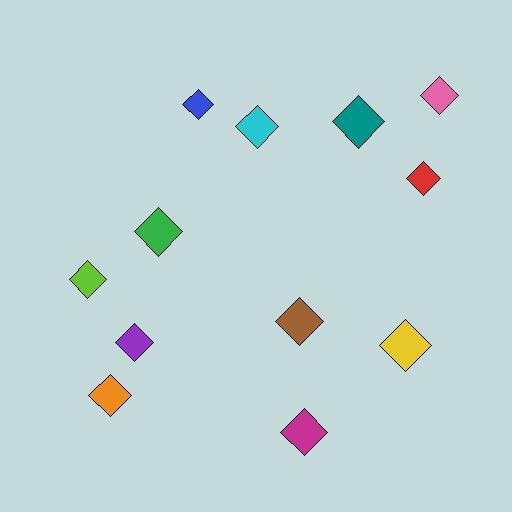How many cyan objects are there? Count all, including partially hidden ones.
There is 1 cyan object.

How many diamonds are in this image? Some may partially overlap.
There are 12 diamonds.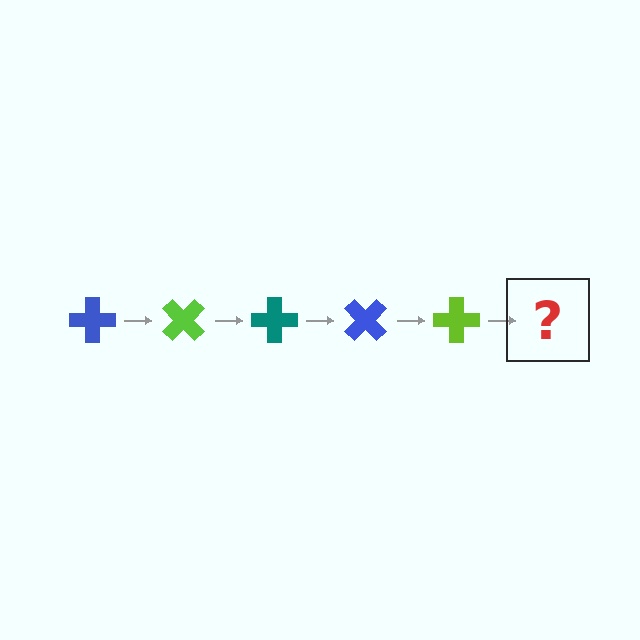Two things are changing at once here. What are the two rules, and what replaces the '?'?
The two rules are that it rotates 45 degrees each step and the color cycles through blue, lime, and teal. The '?' should be a teal cross, rotated 225 degrees from the start.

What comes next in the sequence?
The next element should be a teal cross, rotated 225 degrees from the start.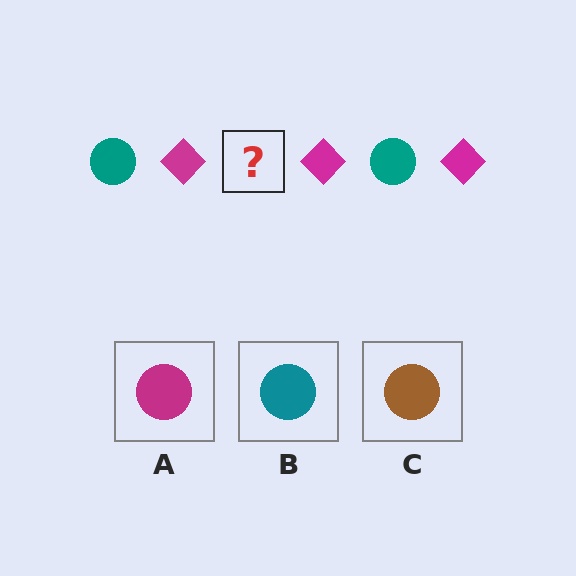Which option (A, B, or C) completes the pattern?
B.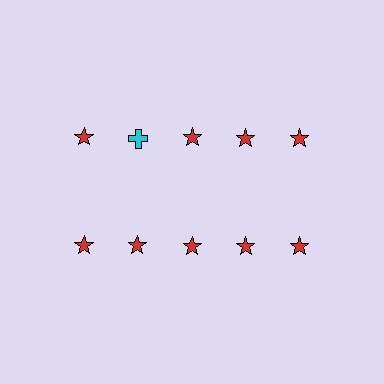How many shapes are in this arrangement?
There are 10 shapes arranged in a grid pattern.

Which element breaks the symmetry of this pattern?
The cyan cross in the top row, second from left column breaks the symmetry. All other shapes are red stars.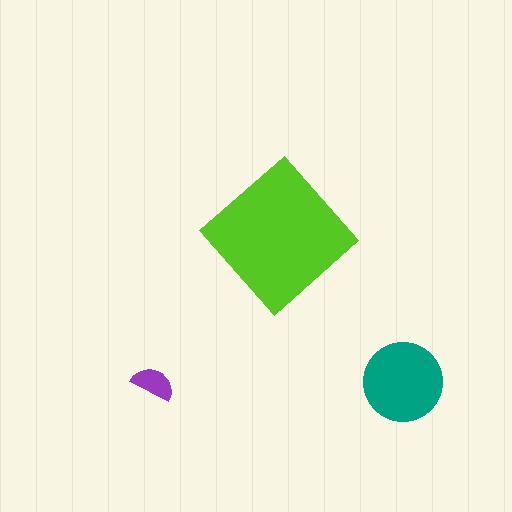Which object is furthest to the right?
The teal circle is rightmost.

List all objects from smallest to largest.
The purple semicircle, the teal circle, the lime diamond.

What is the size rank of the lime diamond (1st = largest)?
1st.